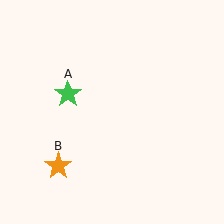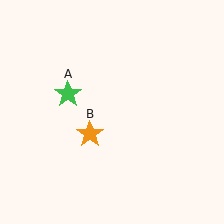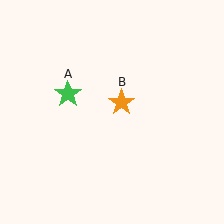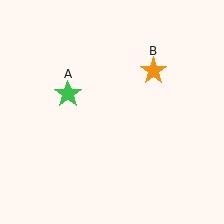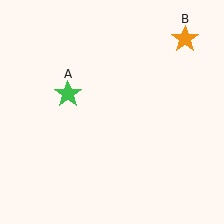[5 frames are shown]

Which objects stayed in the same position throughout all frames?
Green star (object A) remained stationary.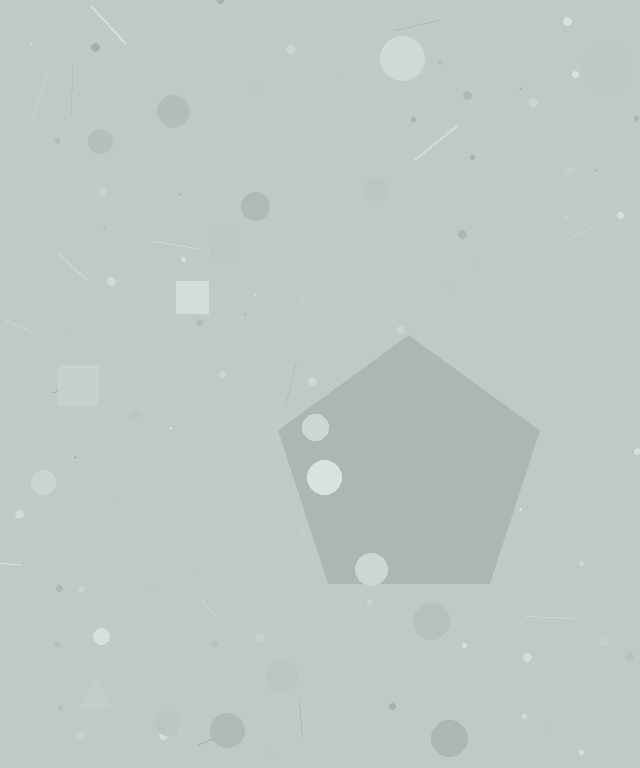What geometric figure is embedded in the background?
A pentagon is embedded in the background.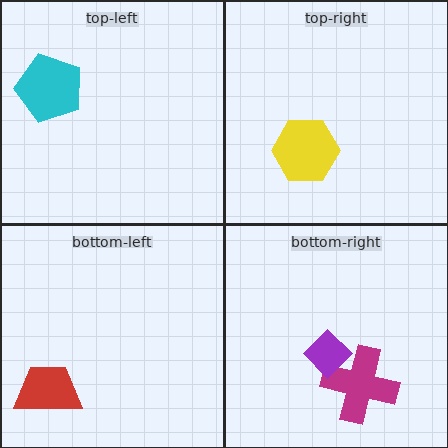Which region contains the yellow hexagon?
The top-right region.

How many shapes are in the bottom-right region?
2.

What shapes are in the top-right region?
The yellow hexagon.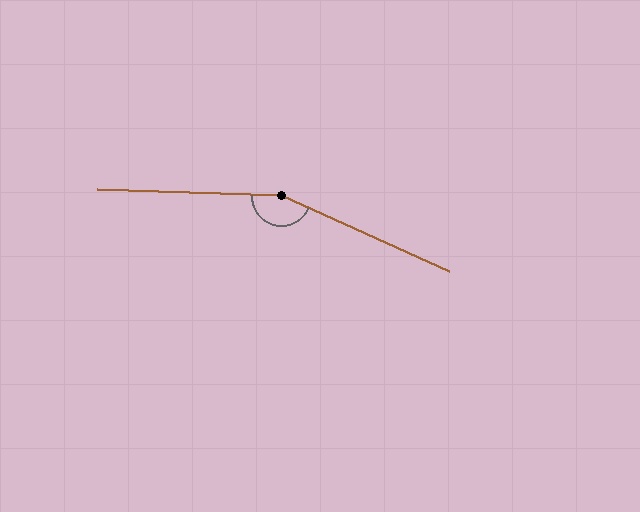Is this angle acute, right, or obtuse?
It is obtuse.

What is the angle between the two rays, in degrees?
Approximately 158 degrees.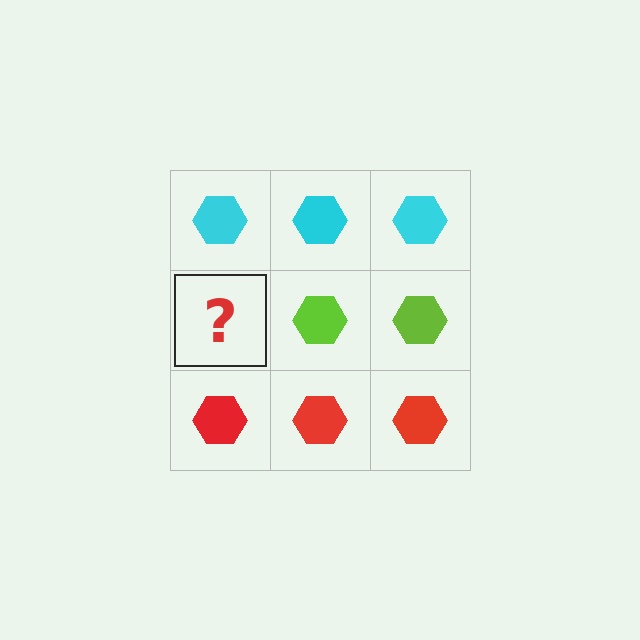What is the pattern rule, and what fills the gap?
The rule is that each row has a consistent color. The gap should be filled with a lime hexagon.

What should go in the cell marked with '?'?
The missing cell should contain a lime hexagon.